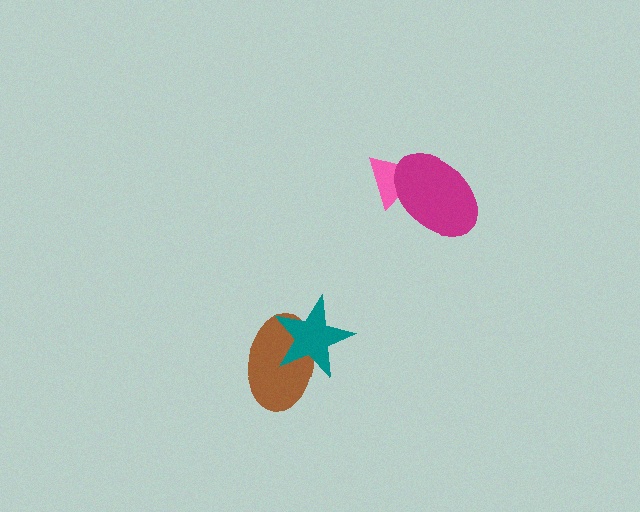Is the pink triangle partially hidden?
Yes, it is partially covered by another shape.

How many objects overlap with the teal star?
1 object overlaps with the teal star.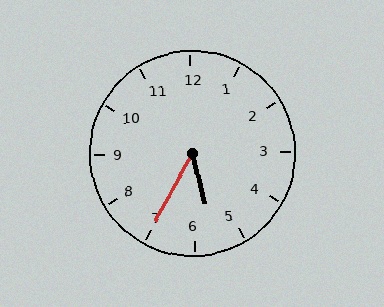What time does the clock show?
5:35.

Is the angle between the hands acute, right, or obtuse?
It is acute.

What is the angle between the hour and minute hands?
Approximately 42 degrees.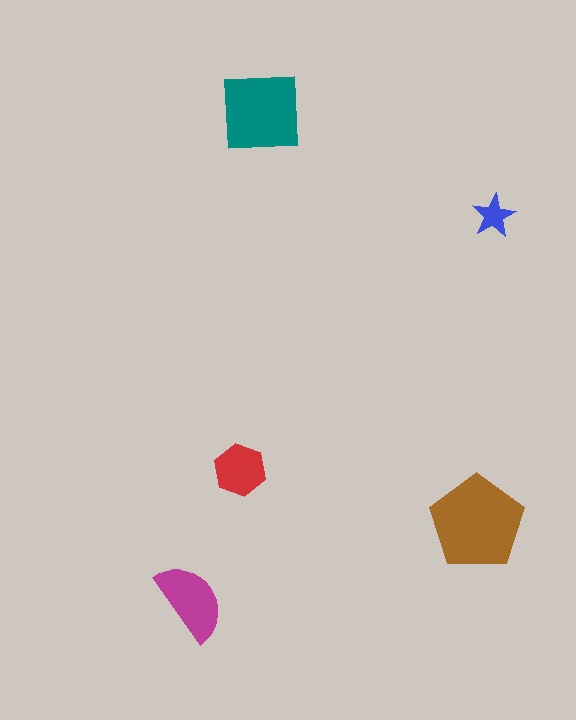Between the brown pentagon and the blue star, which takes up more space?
The brown pentagon.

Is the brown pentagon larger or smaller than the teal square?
Larger.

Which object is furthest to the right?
The blue star is rightmost.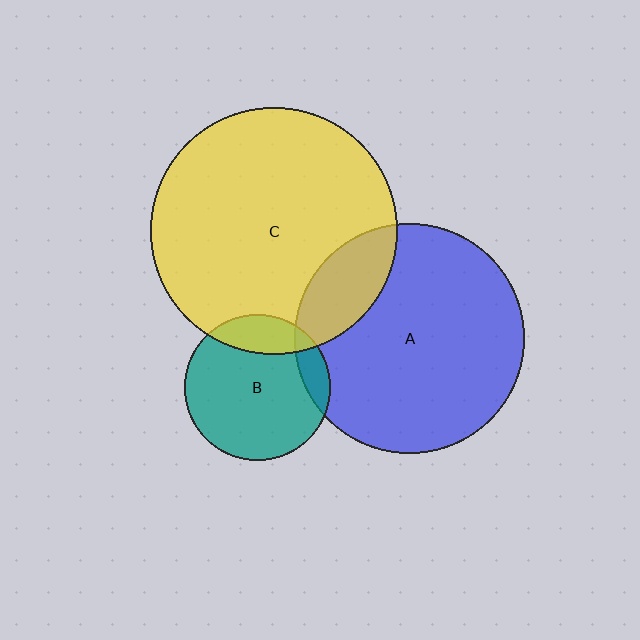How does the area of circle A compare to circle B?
Approximately 2.5 times.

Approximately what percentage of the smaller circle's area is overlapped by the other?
Approximately 10%.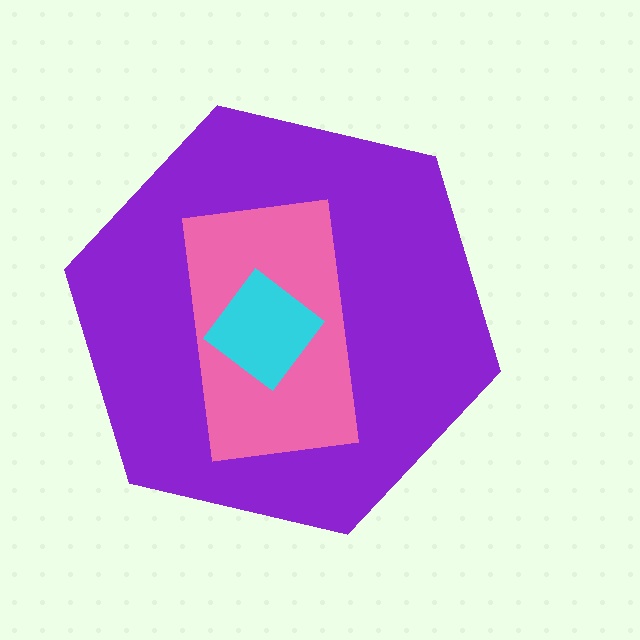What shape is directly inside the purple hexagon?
The pink rectangle.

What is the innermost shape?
The cyan diamond.